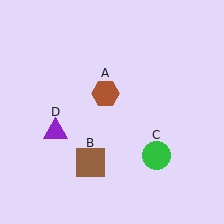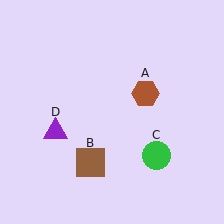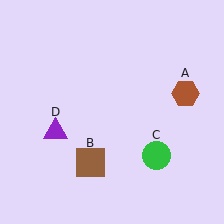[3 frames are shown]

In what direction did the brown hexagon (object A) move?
The brown hexagon (object A) moved right.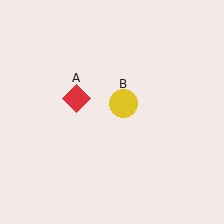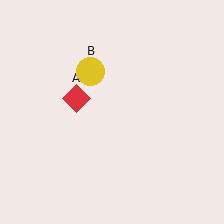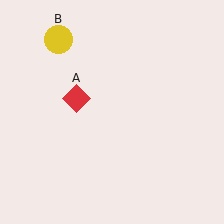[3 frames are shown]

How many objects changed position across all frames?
1 object changed position: yellow circle (object B).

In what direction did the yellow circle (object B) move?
The yellow circle (object B) moved up and to the left.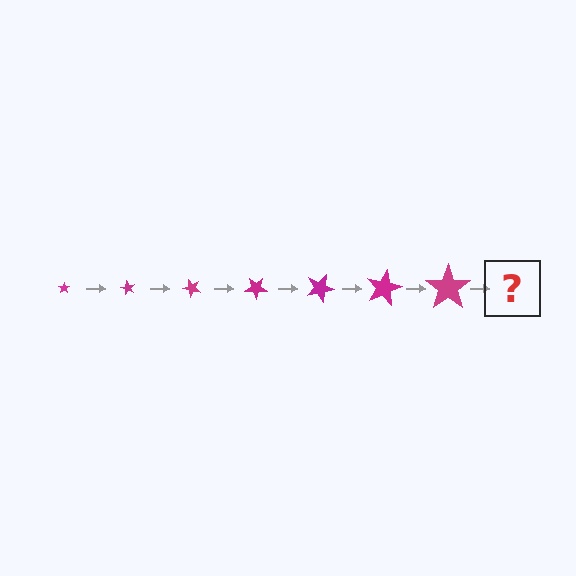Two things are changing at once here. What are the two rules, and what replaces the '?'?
The two rules are that the star grows larger each step and it rotates 60 degrees each step. The '?' should be a star, larger than the previous one and rotated 420 degrees from the start.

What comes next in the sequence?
The next element should be a star, larger than the previous one and rotated 420 degrees from the start.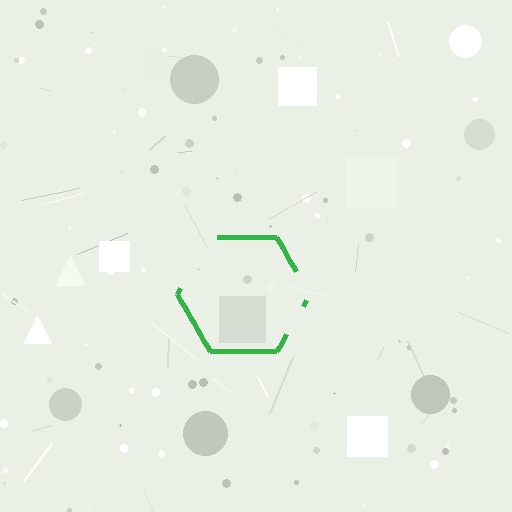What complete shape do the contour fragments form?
The contour fragments form a hexagon.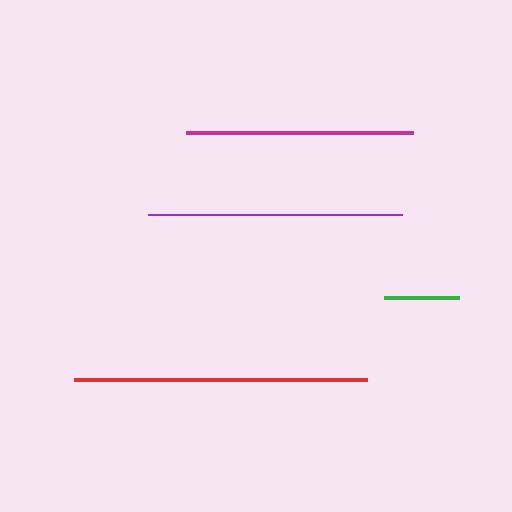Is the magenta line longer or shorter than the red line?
The red line is longer than the magenta line.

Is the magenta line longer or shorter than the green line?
The magenta line is longer than the green line.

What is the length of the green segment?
The green segment is approximately 75 pixels long.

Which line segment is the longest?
The red line is the longest at approximately 293 pixels.